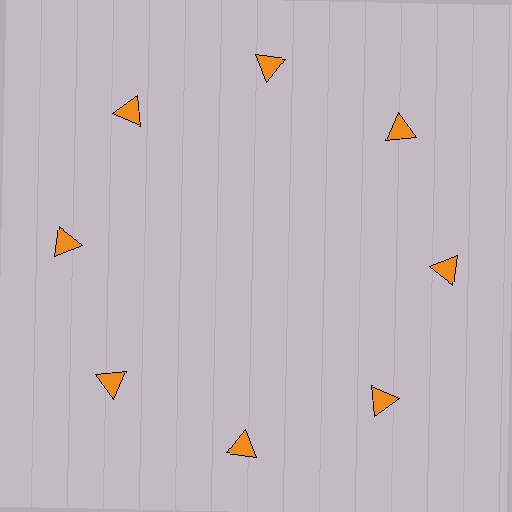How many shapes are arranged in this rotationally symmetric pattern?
There are 8 shapes, arranged in 8 groups of 1.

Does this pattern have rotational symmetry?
Yes, this pattern has 8-fold rotational symmetry. It looks the same after rotating 45 degrees around the center.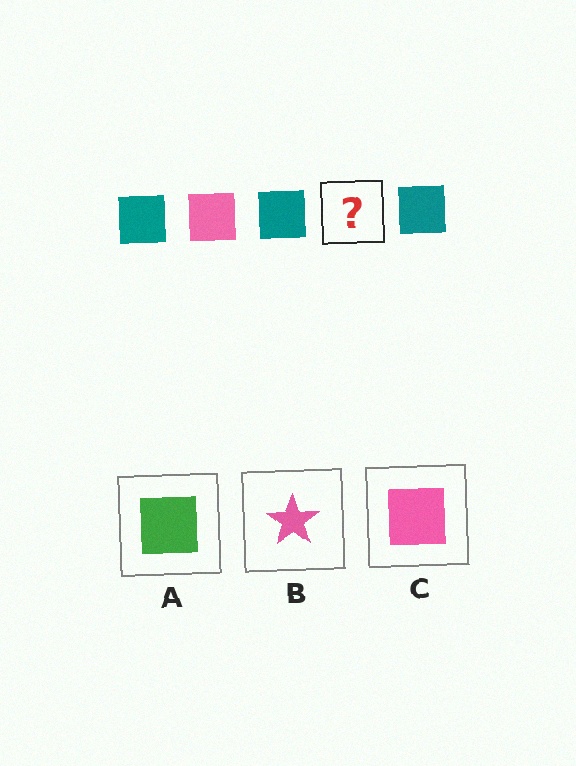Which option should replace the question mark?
Option C.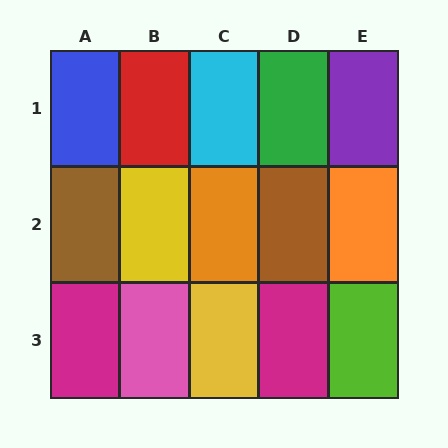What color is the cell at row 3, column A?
Magenta.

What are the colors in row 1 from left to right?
Blue, red, cyan, green, purple.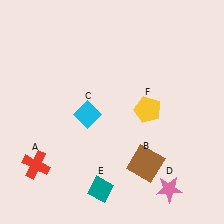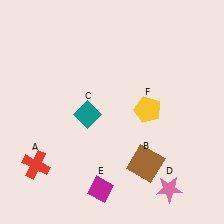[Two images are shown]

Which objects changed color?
C changed from cyan to teal. E changed from teal to magenta.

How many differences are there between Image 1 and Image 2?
There are 2 differences between the two images.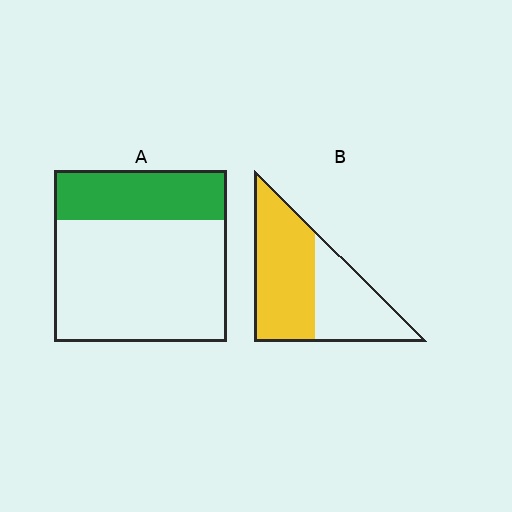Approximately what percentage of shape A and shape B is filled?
A is approximately 30% and B is approximately 60%.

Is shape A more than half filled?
No.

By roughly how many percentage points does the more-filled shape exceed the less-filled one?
By roughly 30 percentage points (B over A).